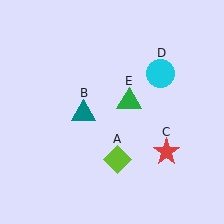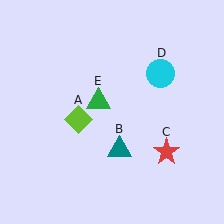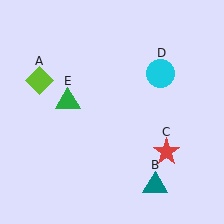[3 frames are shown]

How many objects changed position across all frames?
3 objects changed position: lime diamond (object A), teal triangle (object B), green triangle (object E).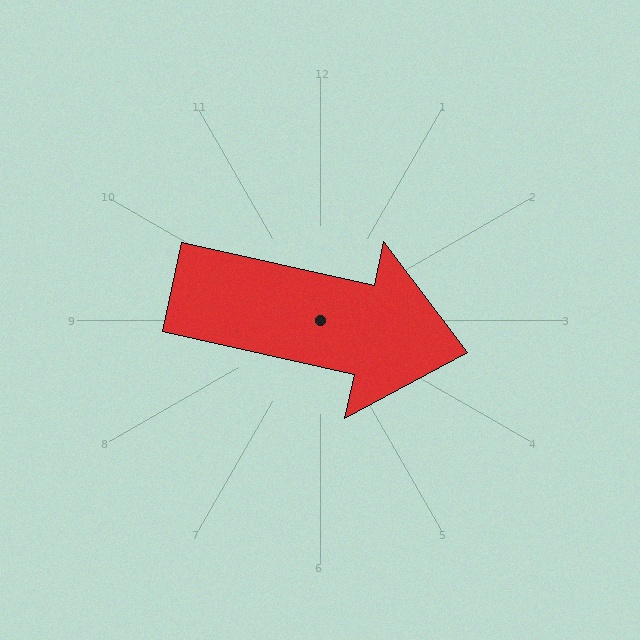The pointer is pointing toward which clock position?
Roughly 3 o'clock.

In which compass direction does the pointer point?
East.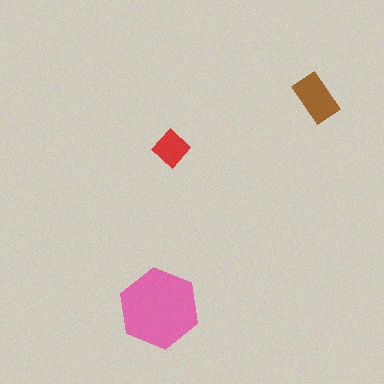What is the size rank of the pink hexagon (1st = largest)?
1st.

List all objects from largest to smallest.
The pink hexagon, the brown rectangle, the red diamond.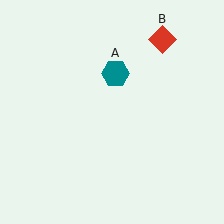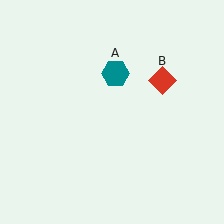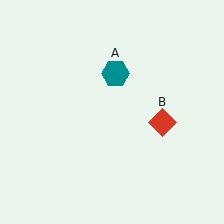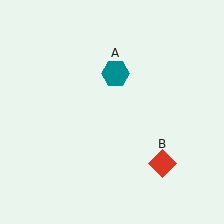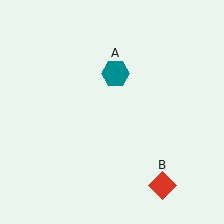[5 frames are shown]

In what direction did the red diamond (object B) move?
The red diamond (object B) moved down.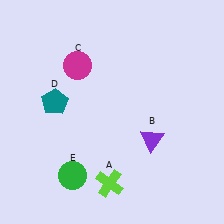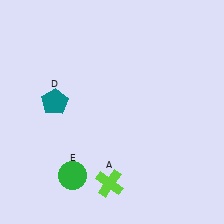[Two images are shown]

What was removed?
The purple triangle (B), the magenta circle (C) were removed in Image 2.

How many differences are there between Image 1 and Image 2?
There are 2 differences between the two images.